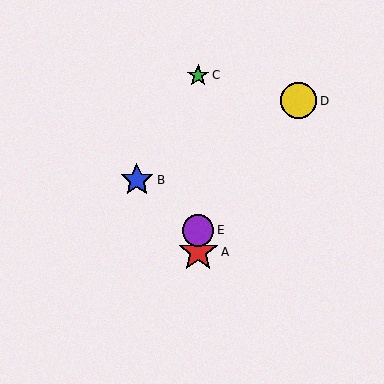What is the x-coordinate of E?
Object E is at x≈198.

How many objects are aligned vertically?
3 objects (A, C, E) are aligned vertically.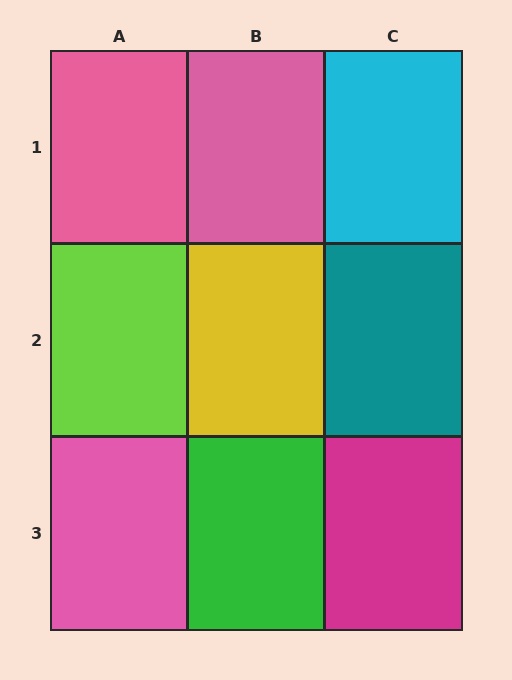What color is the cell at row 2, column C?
Teal.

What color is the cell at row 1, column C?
Cyan.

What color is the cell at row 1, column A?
Pink.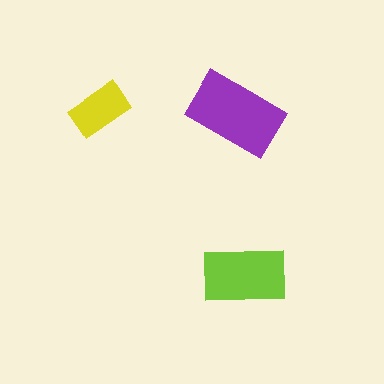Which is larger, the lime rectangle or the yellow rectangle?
The lime one.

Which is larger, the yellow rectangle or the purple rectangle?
The purple one.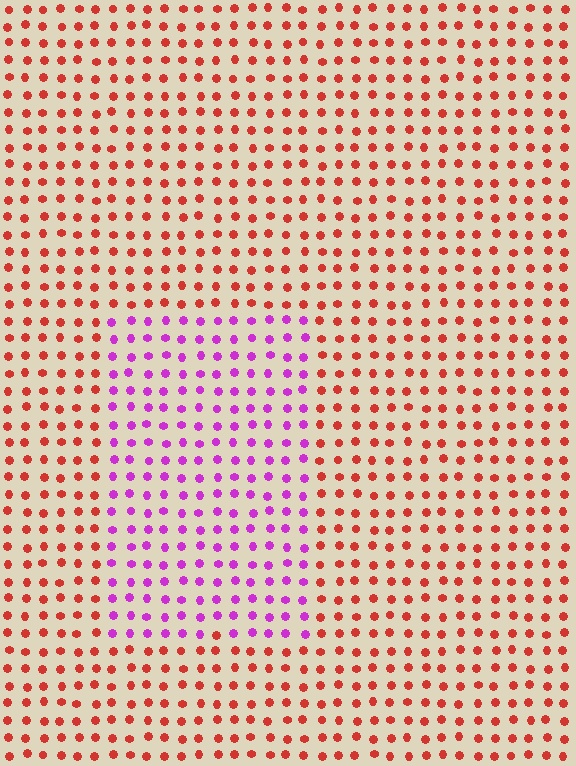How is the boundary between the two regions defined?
The boundary is defined purely by a slight shift in hue (about 64 degrees). Spacing, size, and orientation are identical on both sides.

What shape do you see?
I see a rectangle.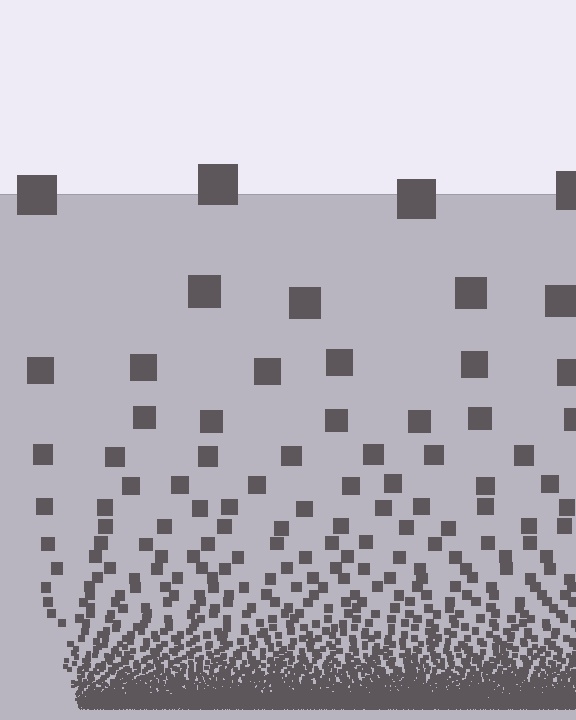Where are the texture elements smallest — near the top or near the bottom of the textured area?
Near the bottom.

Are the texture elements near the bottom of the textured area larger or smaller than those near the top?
Smaller. The gradient is inverted — elements near the bottom are smaller and denser.